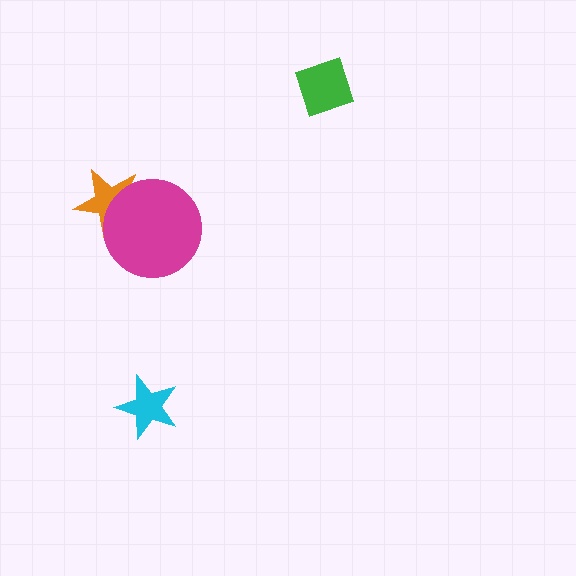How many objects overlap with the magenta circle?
1 object overlaps with the magenta circle.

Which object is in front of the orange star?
The magenta circle is in front of the orange star.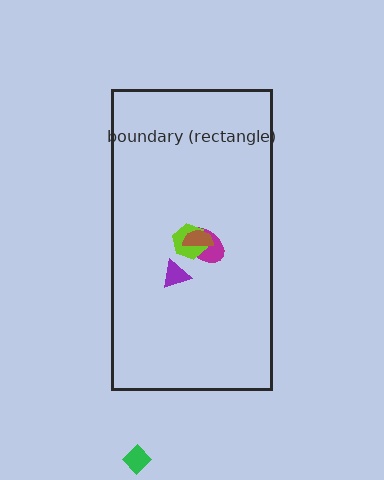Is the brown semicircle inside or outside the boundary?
Inside.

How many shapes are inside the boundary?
4 inside, 1 outside.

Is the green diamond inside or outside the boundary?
Outside.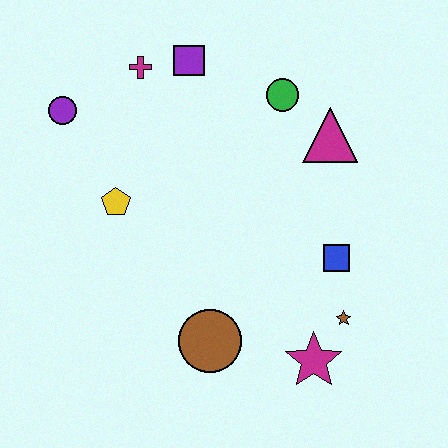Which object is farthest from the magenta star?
The purple circle is farthest from the magenta star.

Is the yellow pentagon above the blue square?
Yes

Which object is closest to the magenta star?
The brown star is closest to the magenta star.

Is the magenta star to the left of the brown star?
Yes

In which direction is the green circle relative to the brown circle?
The green circle is above the brown circle.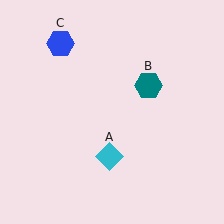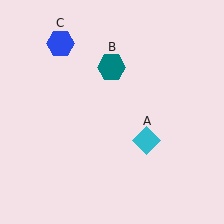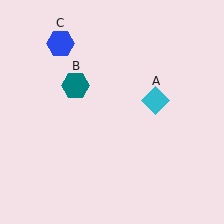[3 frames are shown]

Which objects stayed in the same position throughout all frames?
Blue hexagon (object C) remained stationary.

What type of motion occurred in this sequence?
The cyan diamond (object A), teal hexagon (object B) rotated counterclockwise around the center of the scene.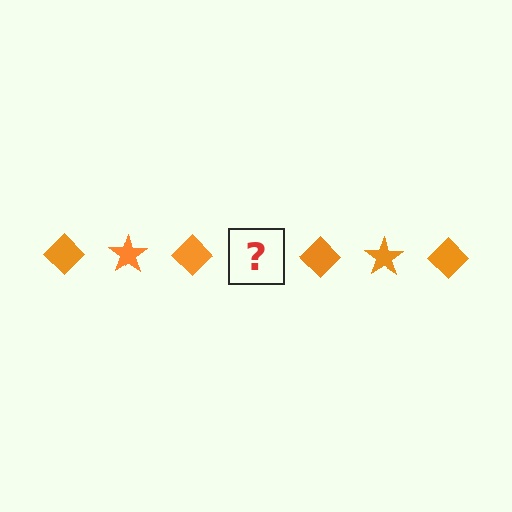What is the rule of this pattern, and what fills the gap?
The rule is that the pattern cycles through diamond, star shapes in orange. The gap should be filled with an orange star.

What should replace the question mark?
The question mark should be replaced with an orange star.